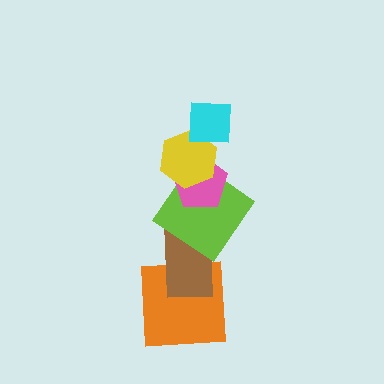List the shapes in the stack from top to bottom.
From top to bottom: the cyan square, the yellow hexagon, the pink pentagon, the lime diamond, the brown rectangle, the orange square.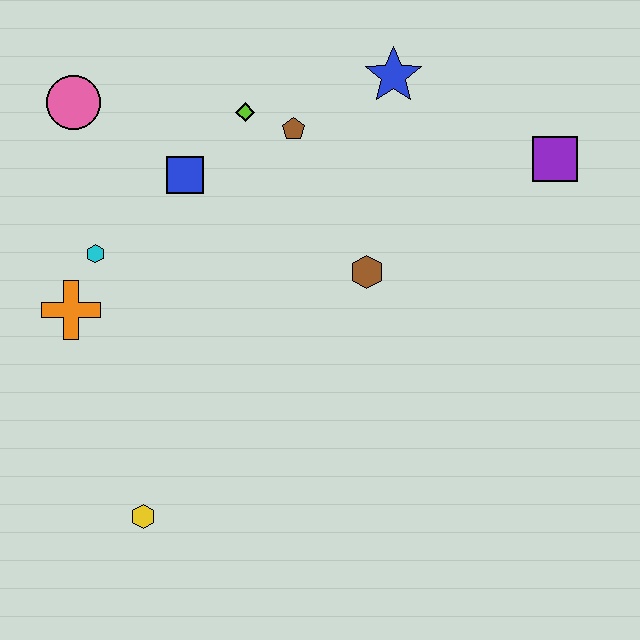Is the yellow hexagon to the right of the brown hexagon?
No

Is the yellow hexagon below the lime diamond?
Yes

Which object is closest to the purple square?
The blue star is closest to the purple square.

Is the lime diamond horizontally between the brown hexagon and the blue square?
Yes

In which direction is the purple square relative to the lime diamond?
The purple square is to the right of the lime diamond.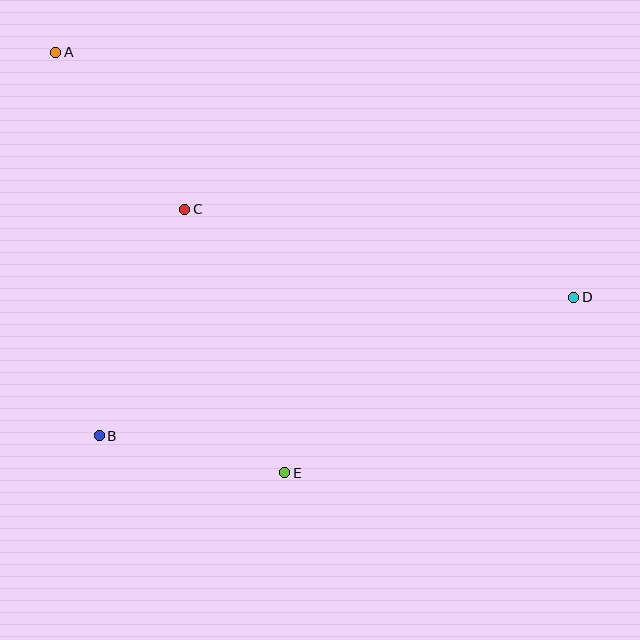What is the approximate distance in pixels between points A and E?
The distance between A and E is approximately 479 pixels.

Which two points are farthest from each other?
Points A and D are farthest from each other.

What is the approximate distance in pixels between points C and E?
The distance between C and E is approximately 282 pixels.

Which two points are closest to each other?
Points B and E are closest to each other.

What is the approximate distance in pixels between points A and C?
The distance between A and C is approximately 203 pixels.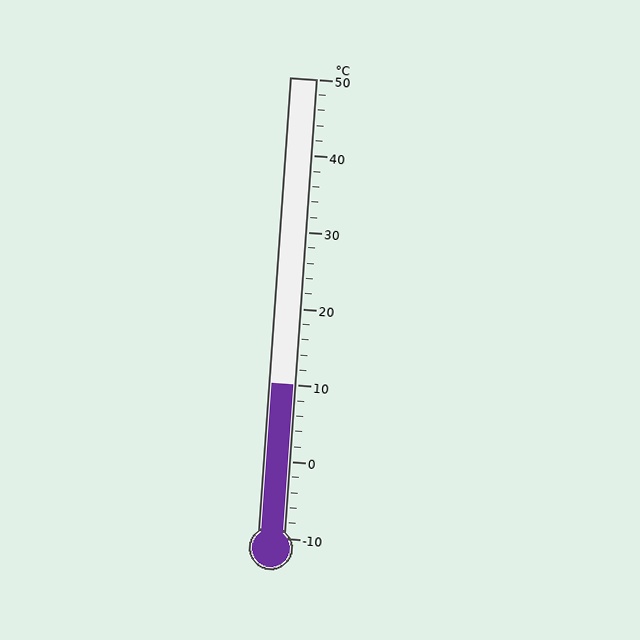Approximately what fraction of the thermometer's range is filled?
The thermometer is filled to approximately 35% of its range.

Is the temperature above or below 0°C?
The temperature is above 0°C.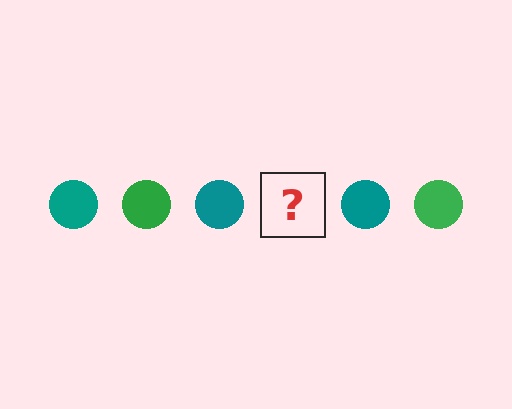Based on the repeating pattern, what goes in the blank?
The blank should be a green circle.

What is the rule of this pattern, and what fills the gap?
The rule is that the pattern cycles through teal, green circles. The gap should be filled with a green circle.